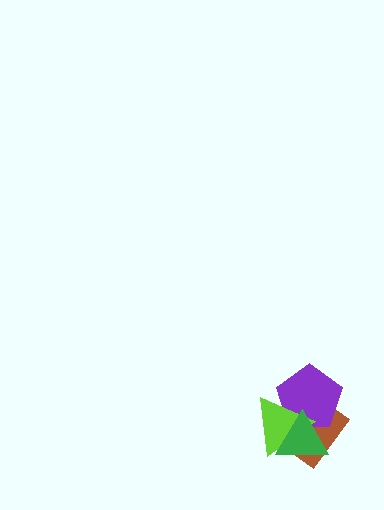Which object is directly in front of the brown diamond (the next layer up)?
The purple pentagon is directly in front of the brown diamond.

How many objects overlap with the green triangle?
3 objects overlap with the green triangle.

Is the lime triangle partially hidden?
Yes, it is partially covered by another shape.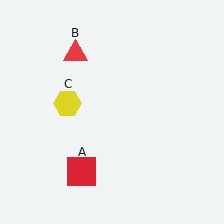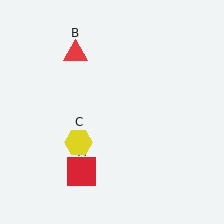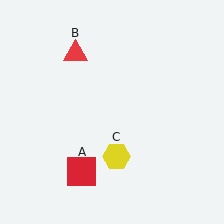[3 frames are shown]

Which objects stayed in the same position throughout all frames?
Red square (object A) and red triangle (object B) remained stationary.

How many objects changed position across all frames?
1 object changed position: yellow hexagon (object C).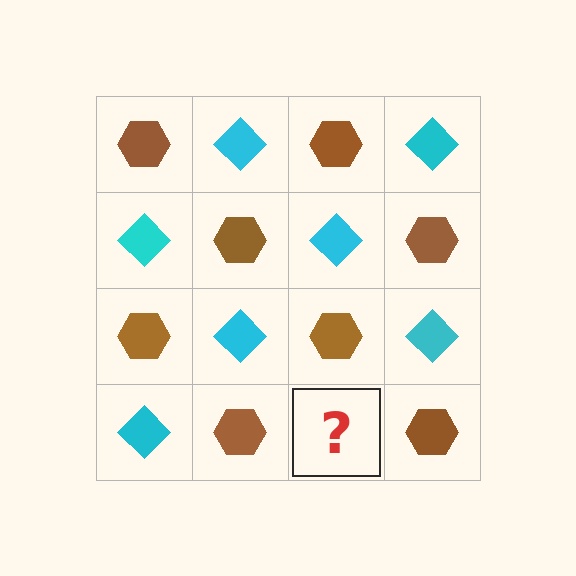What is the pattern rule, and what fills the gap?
The rule is that it alternates brown hexagon and cyan diamond in a checkerboard pattern. The gap should be filled with a cyan diamond.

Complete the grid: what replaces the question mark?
The question mark should be replaced with a cyan diamond.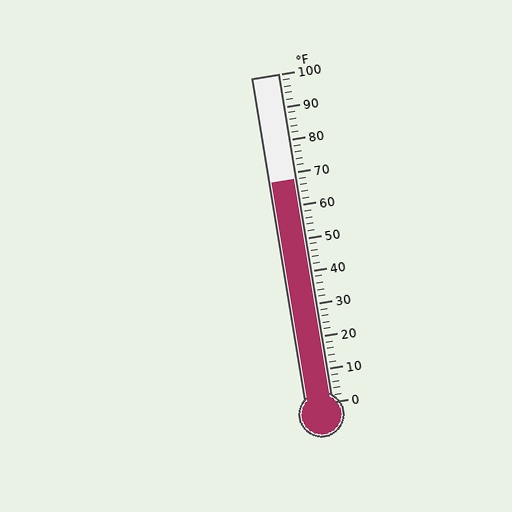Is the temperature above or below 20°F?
The temperature is above 20°F.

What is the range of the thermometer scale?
The thermometer scale ranges from 0°F to 100°F.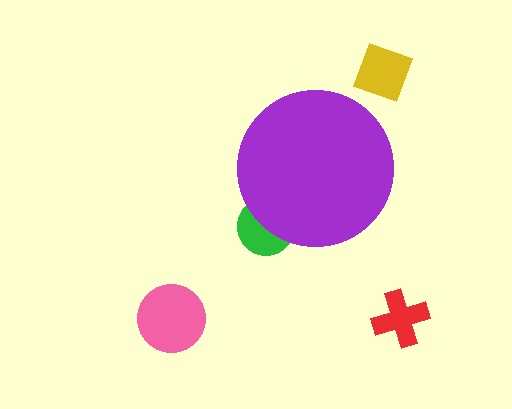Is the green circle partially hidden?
Yes, the green circle is partially hidden behind the purple circle.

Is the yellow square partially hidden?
No, the yellow square is fully visible.